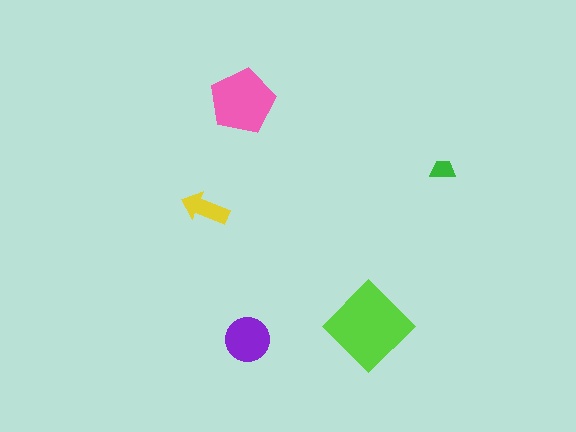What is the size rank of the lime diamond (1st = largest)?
1st.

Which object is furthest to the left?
The yellow arrow is leftmost.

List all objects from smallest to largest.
The green trapezoid, the yellow arrow, the purple circle, the pink pentagon, the lime diamond.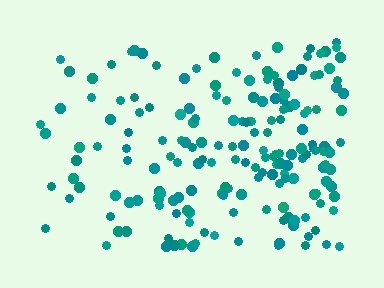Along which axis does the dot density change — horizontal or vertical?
Horizontal.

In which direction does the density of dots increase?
From left to right, with the right side densest.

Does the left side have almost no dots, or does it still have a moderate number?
Still a moderate number, just noticeably fewer than the right.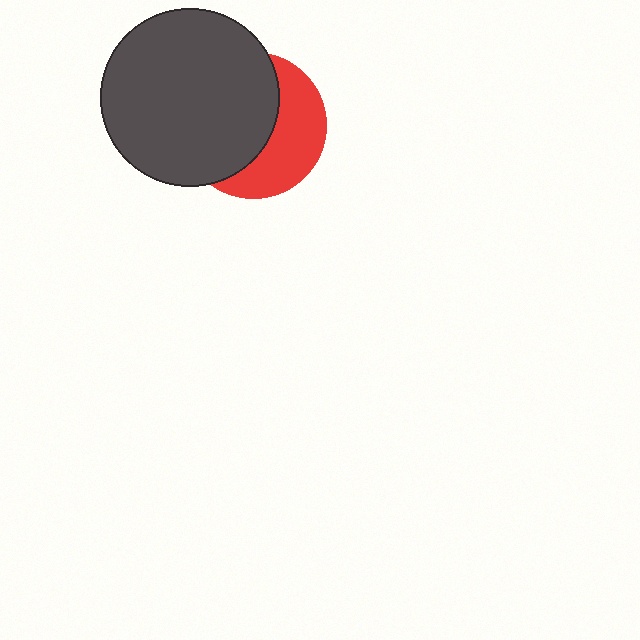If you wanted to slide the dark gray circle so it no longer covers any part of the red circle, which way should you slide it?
Slide it left — that is the most direct way to separate the two shapes.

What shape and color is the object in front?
The object in front is a dark gray circle.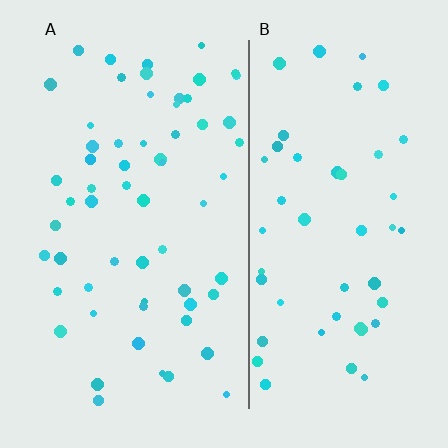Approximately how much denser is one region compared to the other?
Approximately 1.2× — region A over region B.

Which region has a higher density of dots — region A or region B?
A (the left).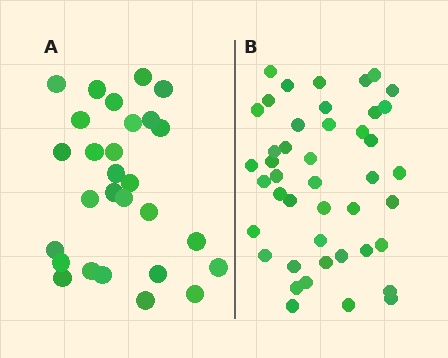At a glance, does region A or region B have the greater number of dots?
Region B (the right region) has more dots.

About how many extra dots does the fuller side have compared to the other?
Region B has approximately 15 more dots than region A.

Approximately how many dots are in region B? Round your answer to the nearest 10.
About 40 dots. (The exact count is 44, which rounds to 40.)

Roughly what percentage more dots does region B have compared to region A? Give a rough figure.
About 55% more.